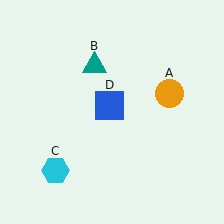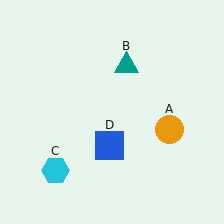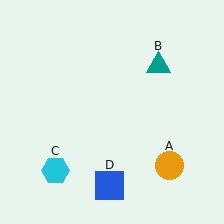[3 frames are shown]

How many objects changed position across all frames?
3 objects changed position: orange circle (object A), teal triangle (object B), blue square (object D).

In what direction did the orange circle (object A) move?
The orange circle (object A) moved down.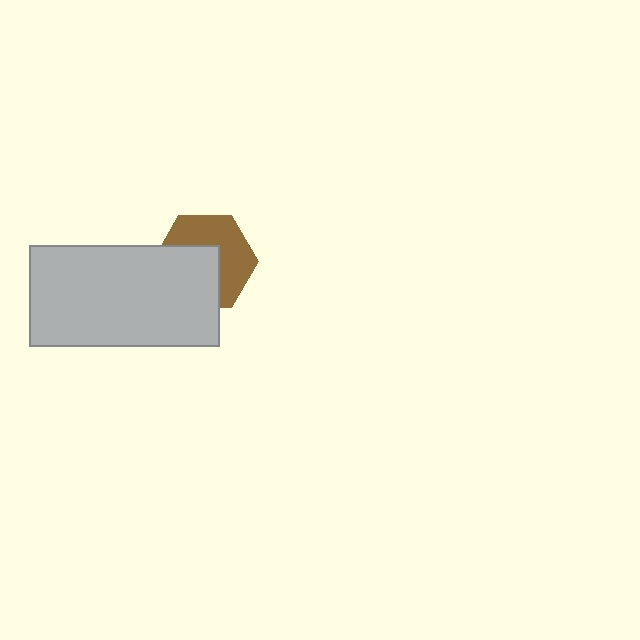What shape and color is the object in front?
The object in front is a light gray rectangle.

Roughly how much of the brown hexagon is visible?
About half of it is visible (roughly 53%).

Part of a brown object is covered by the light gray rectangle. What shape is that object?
It is a hexagon.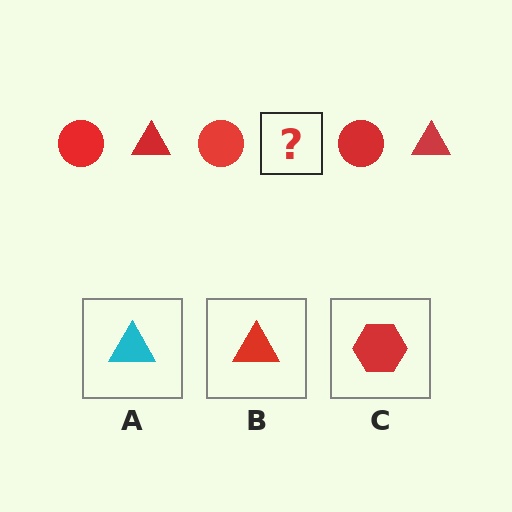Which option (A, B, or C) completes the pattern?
B.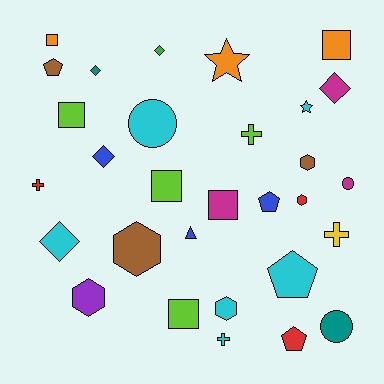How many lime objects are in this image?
There are 4 lime objects.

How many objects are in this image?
There are 30 objects.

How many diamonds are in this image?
There are 5 diamonds.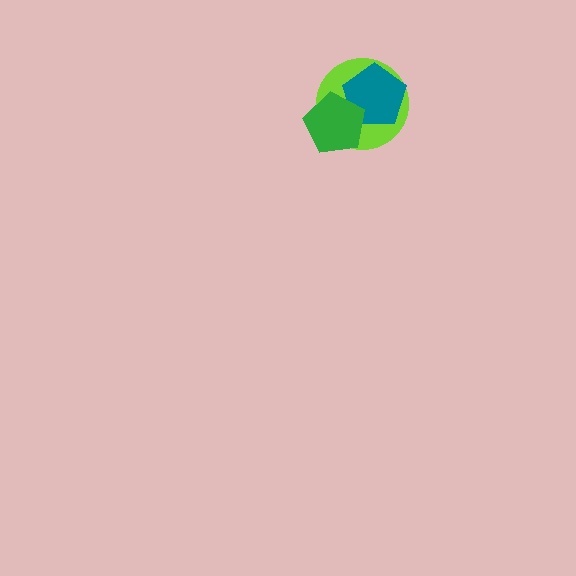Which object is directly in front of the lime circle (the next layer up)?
The teal pentagon is directly in front of the lime circle.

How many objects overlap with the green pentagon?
2 objects overlap with the green pentagon.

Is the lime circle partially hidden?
Yes, it is partially covered by another shape.